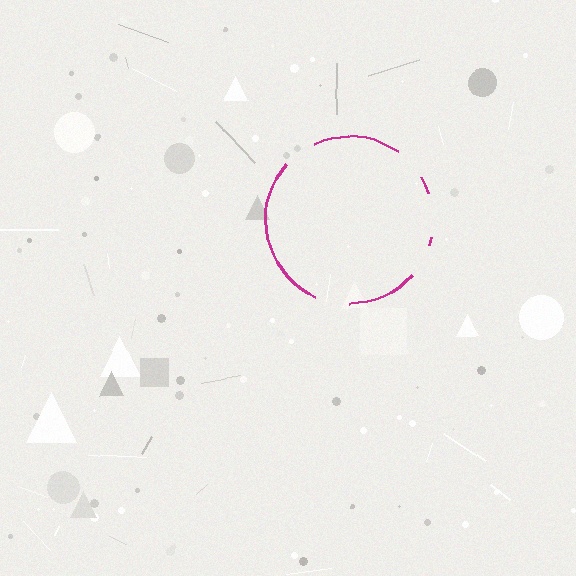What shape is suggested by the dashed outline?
The dashed outline suggests a circle.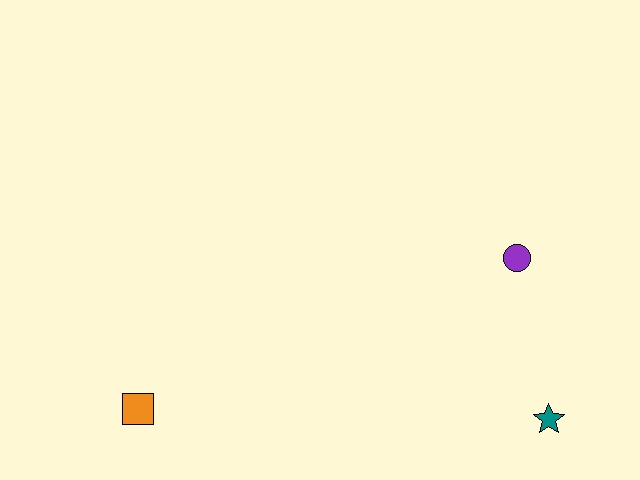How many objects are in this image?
There are 3 objects.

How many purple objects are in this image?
There is 1 purple object.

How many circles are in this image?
There is 1 circle.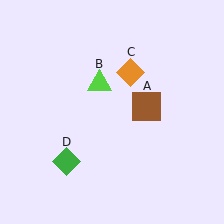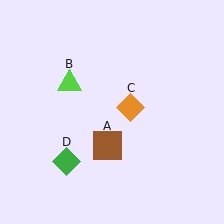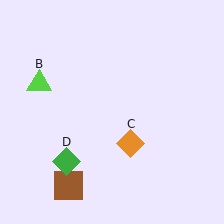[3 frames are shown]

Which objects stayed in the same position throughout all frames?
Green diamond (object D) remained stationary.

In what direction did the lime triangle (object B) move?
The lime triangle (object B) moved left.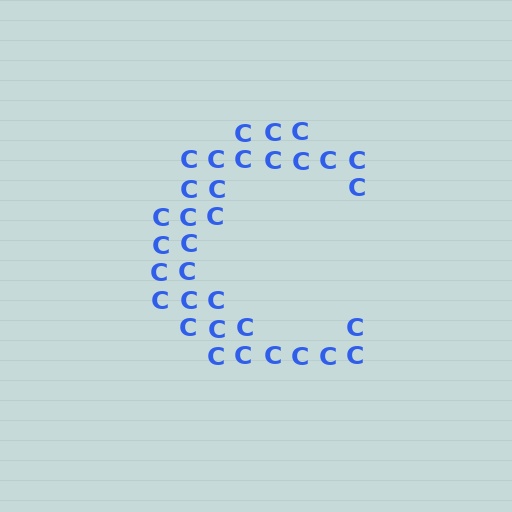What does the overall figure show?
The overall figure shows the letter C.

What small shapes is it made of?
It is made of small letter C's.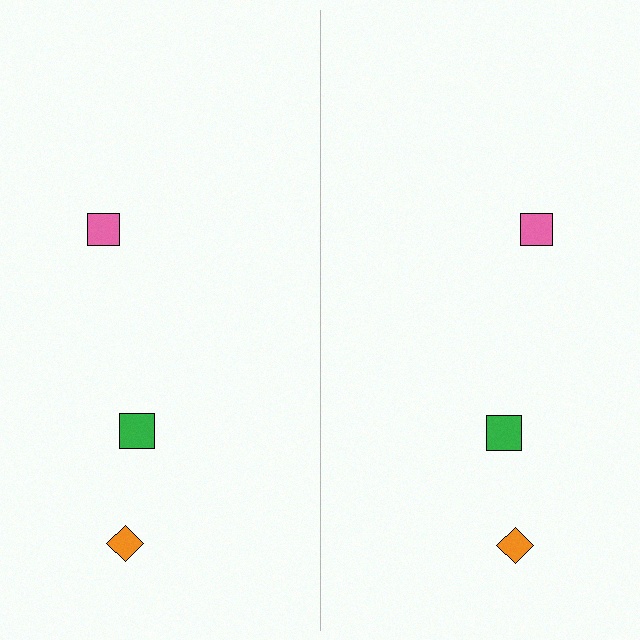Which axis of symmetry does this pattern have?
The pattern has a vertical axis of symmetry running through the center of the image.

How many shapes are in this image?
There are 6 shapes in this image.